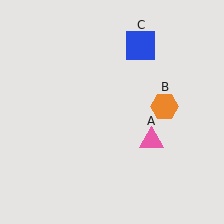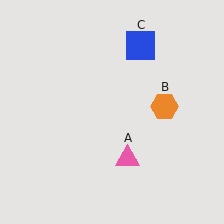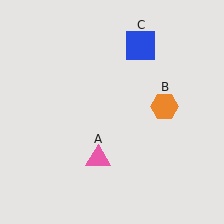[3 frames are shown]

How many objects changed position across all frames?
1 object changed position: pink triangle (object A).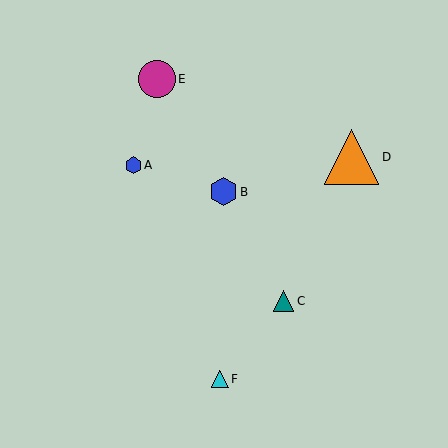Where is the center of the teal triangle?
The center of the teal triangle is at (283, 301).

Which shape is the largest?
The orange triangle (labeled D) is the largest.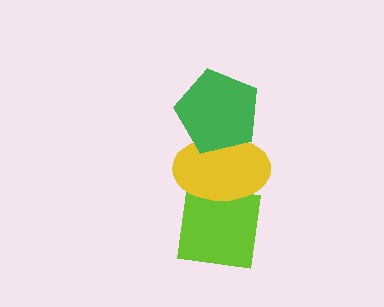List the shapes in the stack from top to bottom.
From top to bottom: the green pentagon, the yellow ellipse, the lime square.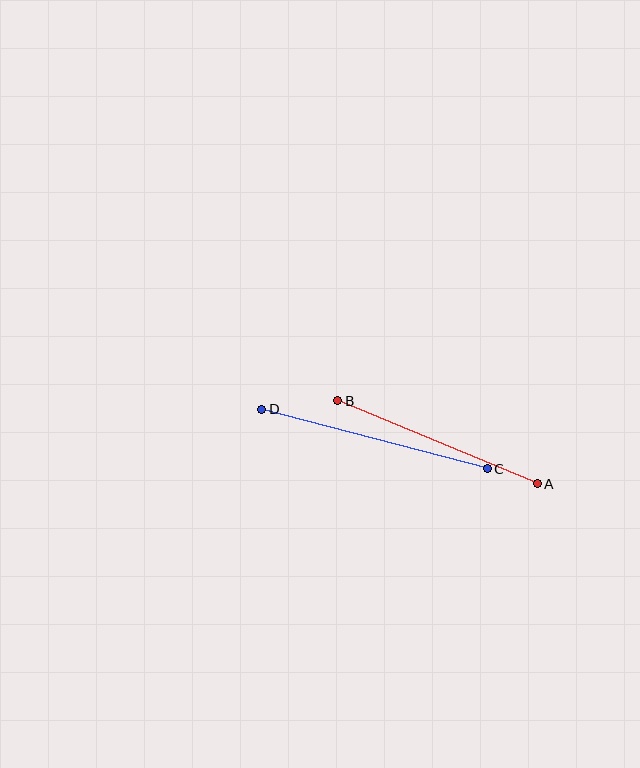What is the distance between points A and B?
The distance is approximately 216 pixels.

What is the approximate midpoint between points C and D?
The midpoint is at approximately (374, 439) pixels.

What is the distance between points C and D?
The distance is approximately 233 pixels.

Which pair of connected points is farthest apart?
Points C and D are farthest apart.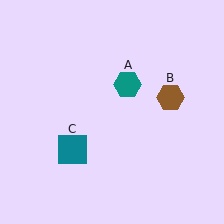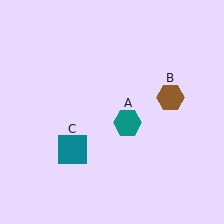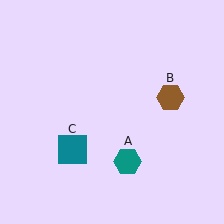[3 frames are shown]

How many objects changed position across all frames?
1 object changed position: teal hexagon (object A).